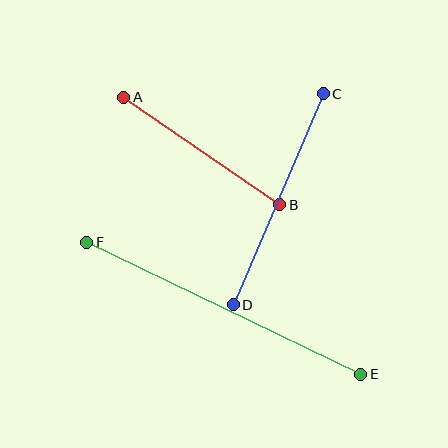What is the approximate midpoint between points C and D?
The midpoint is at approximately (278, 199) pixels.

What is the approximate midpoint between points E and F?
The midpoint is at approximately (224, 308) pixels.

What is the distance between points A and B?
The distance is approximately 189 pixels.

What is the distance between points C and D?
The distance is approximately 230 pixels.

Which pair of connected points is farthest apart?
Points E and F are farthest apart.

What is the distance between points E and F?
The distance is approximately 304 pixels.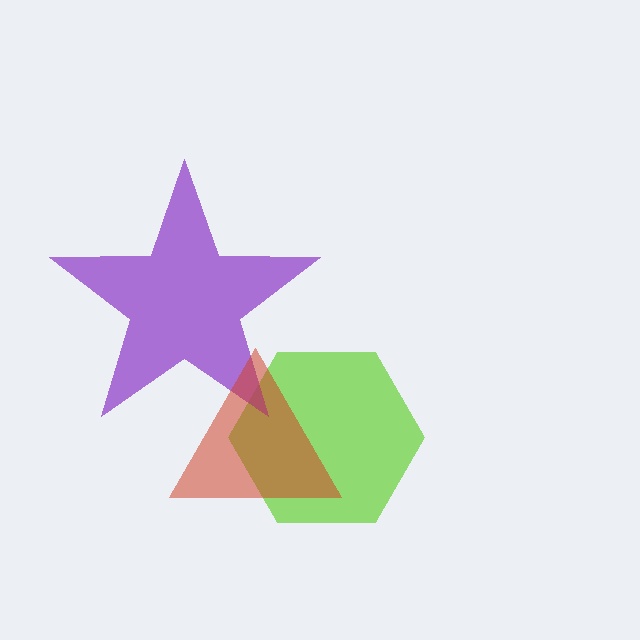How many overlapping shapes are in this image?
There are 3 overlapping shapes in the image.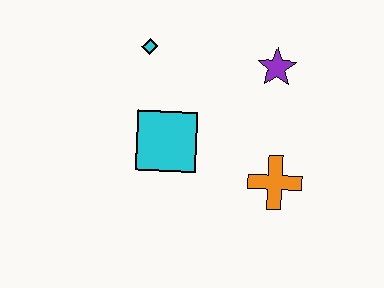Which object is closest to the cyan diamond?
The cyan square is closest to the cyan diamond.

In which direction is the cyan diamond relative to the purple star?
The cyan diamond is to the left of the purple star.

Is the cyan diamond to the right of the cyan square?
No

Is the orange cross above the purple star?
No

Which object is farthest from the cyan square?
The purple star is farthest from the cyan square.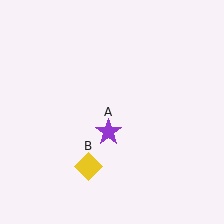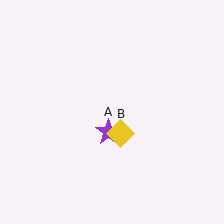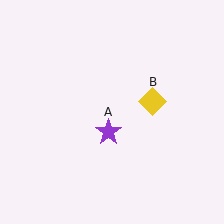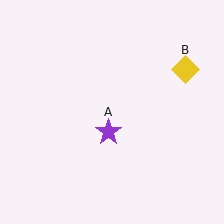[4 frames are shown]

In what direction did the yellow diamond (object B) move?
The yellow diamond (object B) moved up and to the right.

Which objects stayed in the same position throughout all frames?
Purple star (object A) remained stationary.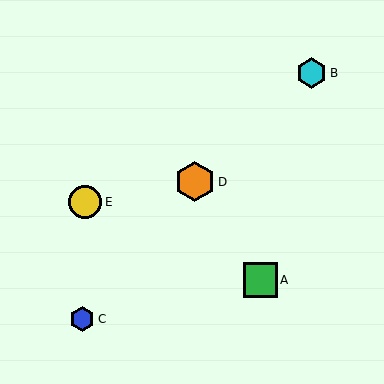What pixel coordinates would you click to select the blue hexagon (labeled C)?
Click at (82, 319) to select the blue hexagon C.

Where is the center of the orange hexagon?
The center of the orange hexagon is at (195, 182).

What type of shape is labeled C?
Shape C is a blue hexagon.